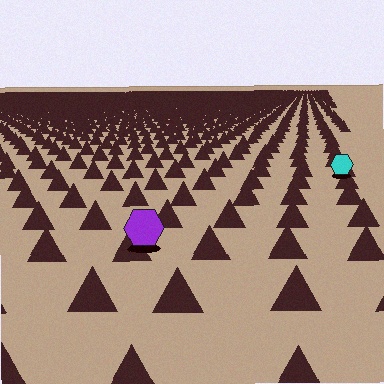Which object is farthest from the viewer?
The cyan hexagon is farthest from the viewer. It appears smaller and the ground texture around it is denser.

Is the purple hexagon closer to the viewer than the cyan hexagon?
Yes. The purple hexagon is closer — you can tell from the texture gradient: the ground texture is coarser near it.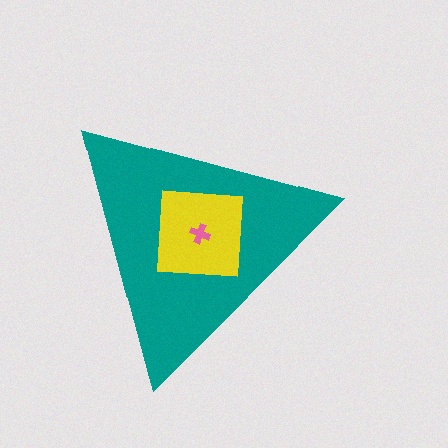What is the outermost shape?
The teal triangle.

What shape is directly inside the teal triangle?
The yellow square.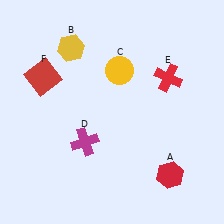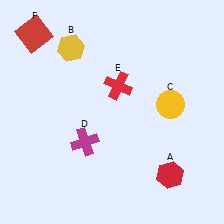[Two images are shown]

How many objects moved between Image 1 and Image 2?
3 objects moved between the two images.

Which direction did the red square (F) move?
The red square (F) moved up.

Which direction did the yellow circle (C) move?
The yellow circle (C) moved right.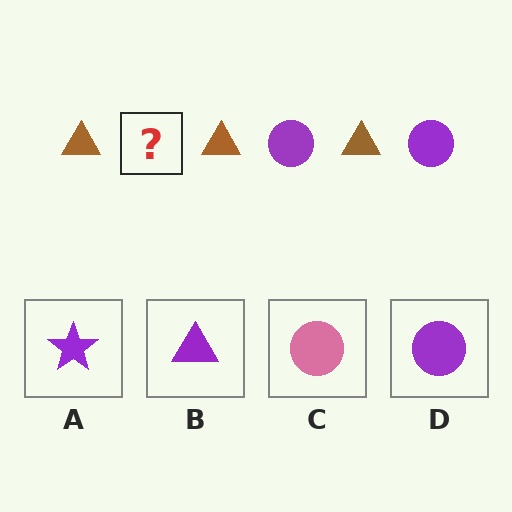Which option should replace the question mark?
Option D.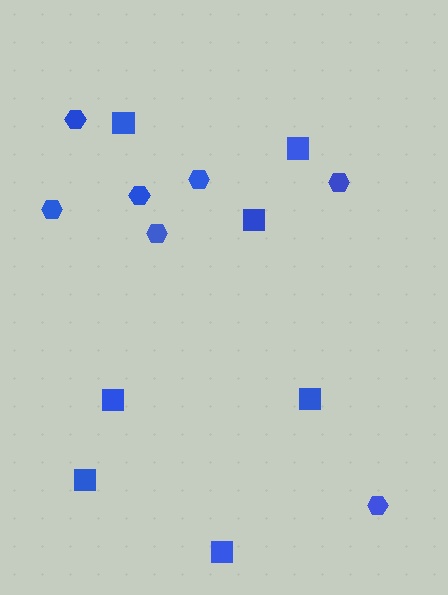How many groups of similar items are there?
There are 2 groups: one group of squares (7) and one group of hexagons (7).